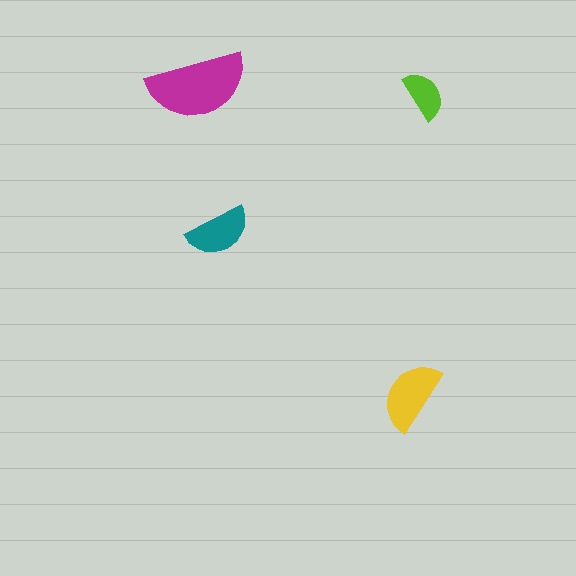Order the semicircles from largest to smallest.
the magenta one, the yellow one, the teal one, the lime one.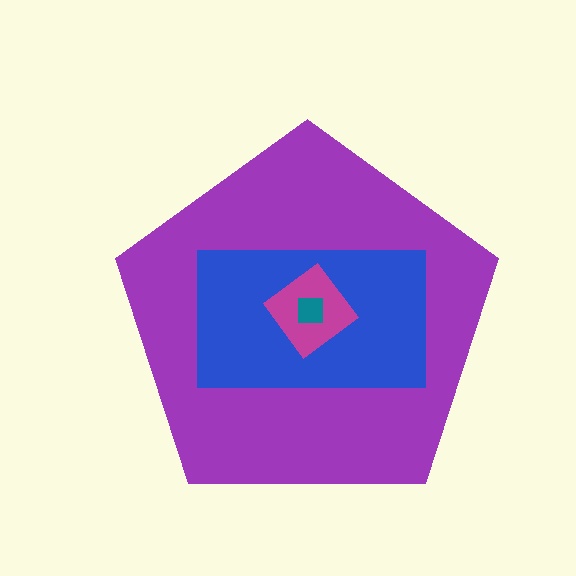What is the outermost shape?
The purple pentagon.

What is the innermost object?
The teal square.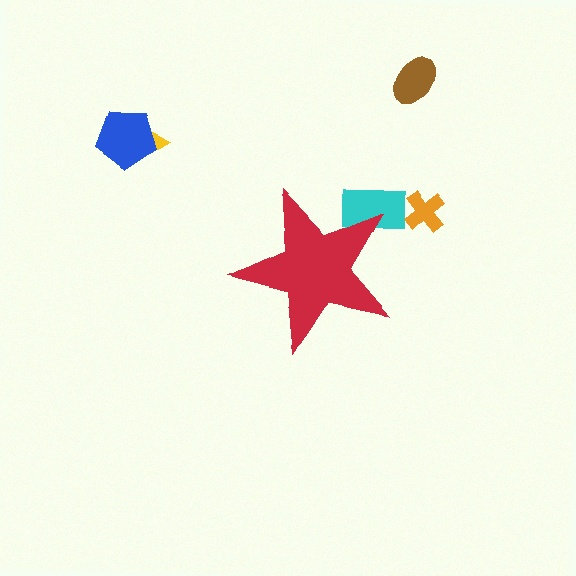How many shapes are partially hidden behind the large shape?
1 shape is partially hidden.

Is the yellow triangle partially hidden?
No, the yellow triangle is fully visible.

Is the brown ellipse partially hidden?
No, the brown ellipse is fully visible.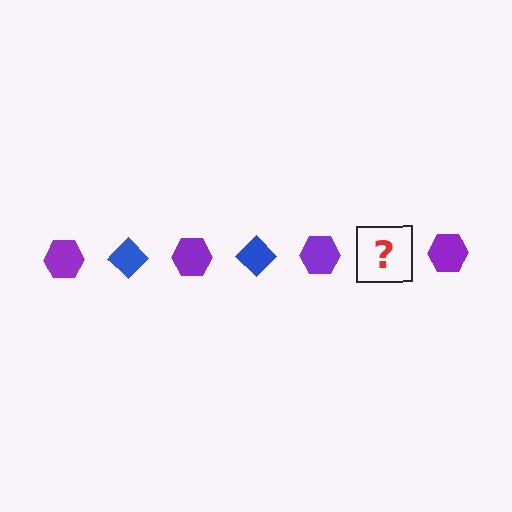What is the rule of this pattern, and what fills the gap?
The rule is that the pattern alternates between purple hexagon and blue diamond. The gap should be filled with a blue diamond.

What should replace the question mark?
The question mark should be replaced with a blue diamond.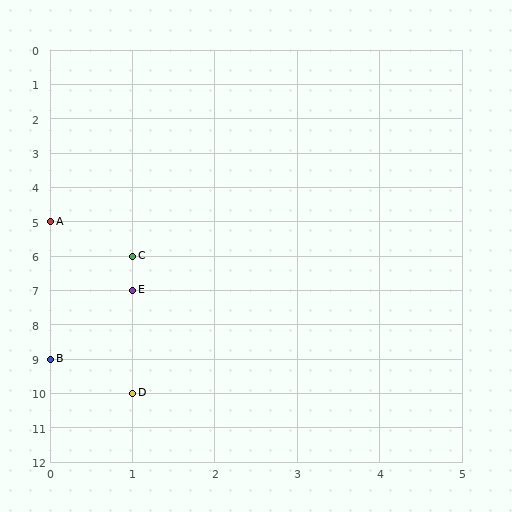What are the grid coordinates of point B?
Point B is at grid coordinates (0, 9).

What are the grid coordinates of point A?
Point A is at grid coordinates (0, 5).